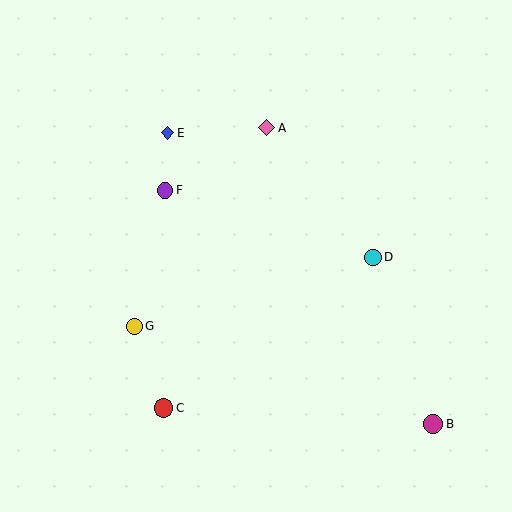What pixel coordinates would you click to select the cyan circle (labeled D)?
Click at (373, 257) to select the cyan circle D.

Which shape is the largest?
The magenta circle (labeled B) is the largest.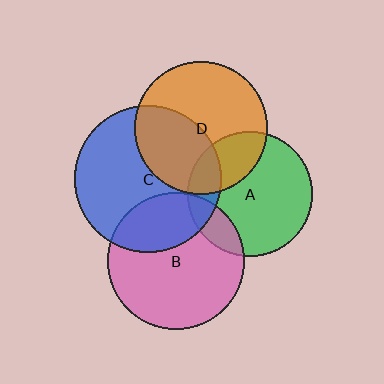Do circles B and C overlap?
Yes.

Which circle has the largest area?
Circle C (blue).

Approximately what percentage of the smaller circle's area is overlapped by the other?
Approximately 30%.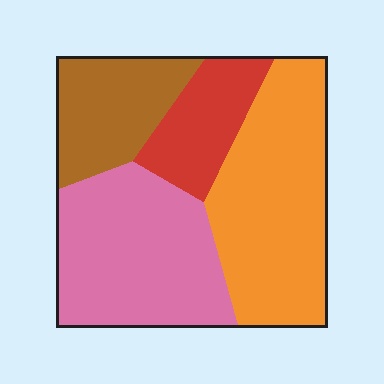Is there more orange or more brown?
Orange.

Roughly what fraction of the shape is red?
Red covers 14% of the shape.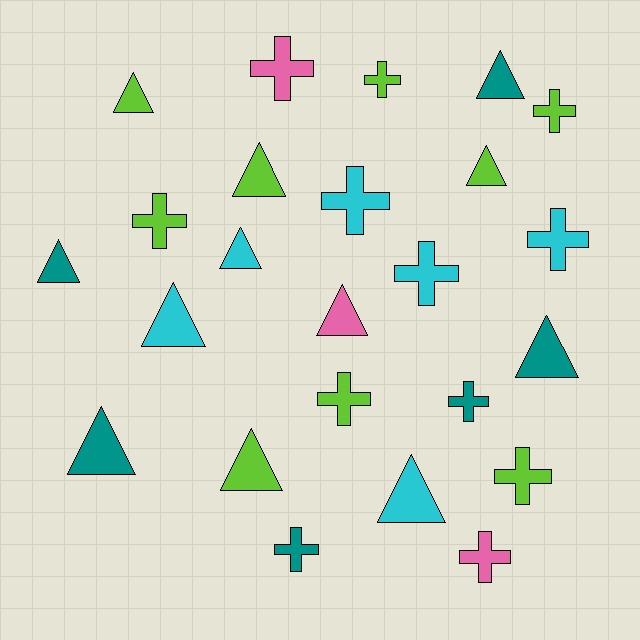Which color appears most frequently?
Lime, with 9 objects.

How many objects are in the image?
There are 24 objects.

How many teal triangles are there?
There are 4 teal triangles.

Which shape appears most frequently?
Triangle, with 12 objects.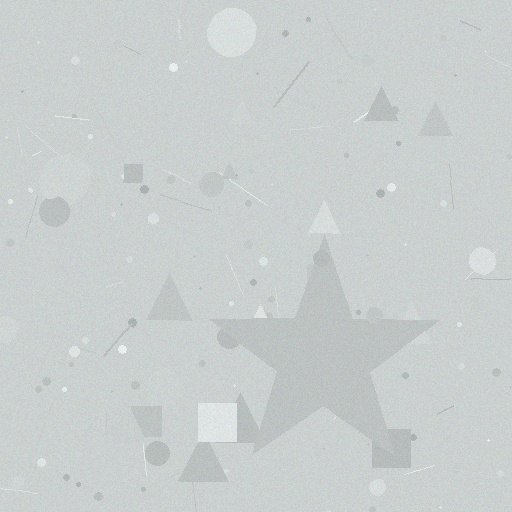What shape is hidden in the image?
A star is hidden in the image.